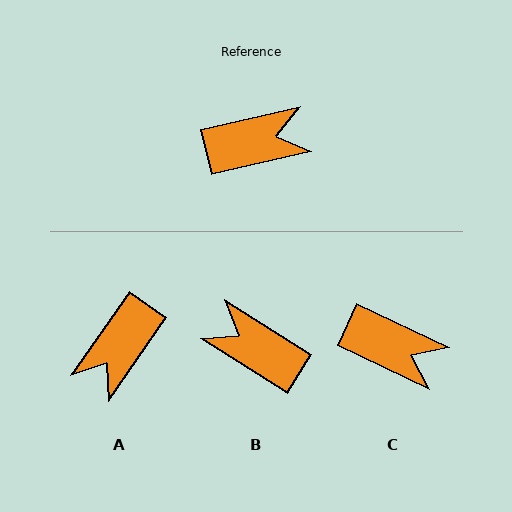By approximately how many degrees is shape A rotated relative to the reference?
Approximately 138 degrees clockwise.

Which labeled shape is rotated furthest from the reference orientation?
A, about 138 degrees away.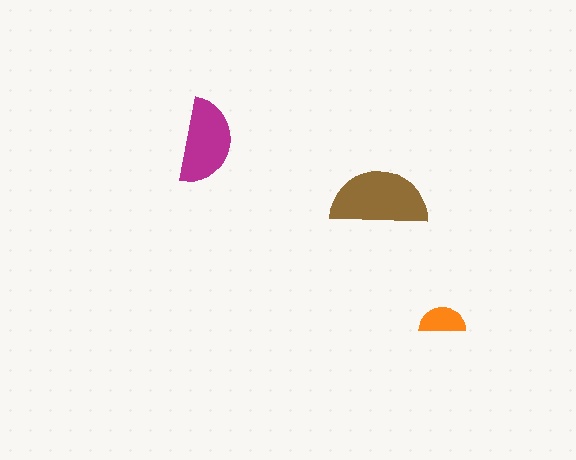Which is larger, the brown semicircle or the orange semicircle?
The brown one.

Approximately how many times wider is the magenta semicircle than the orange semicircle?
About 2 times wider.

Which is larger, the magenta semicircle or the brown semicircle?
The brown one.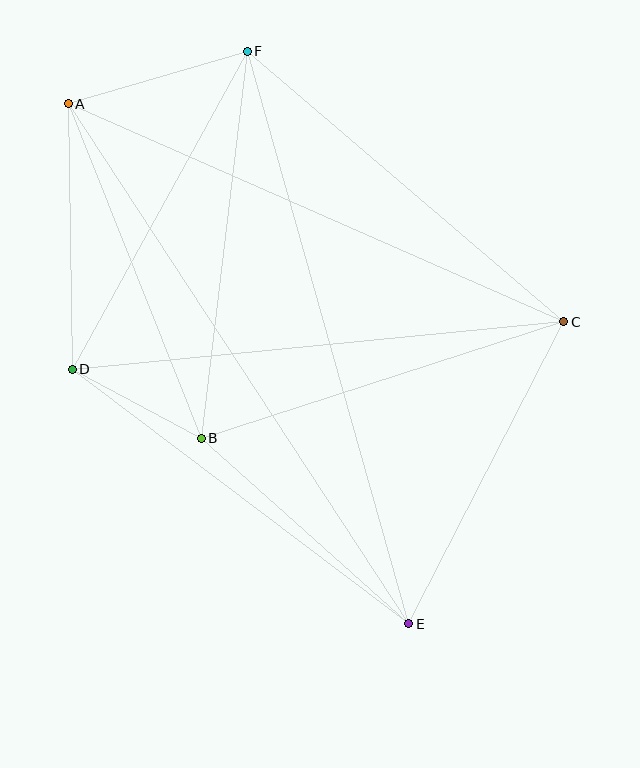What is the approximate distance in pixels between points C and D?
The distance between C and D is approximately 494 pixels.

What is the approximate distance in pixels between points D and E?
The distance between D and E is approximately 422 pixels.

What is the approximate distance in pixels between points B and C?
The distance between B and C is approximately 381 pixels.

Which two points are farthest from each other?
Points A and E are farthest from each other.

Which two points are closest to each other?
Points B and D are closest to each other.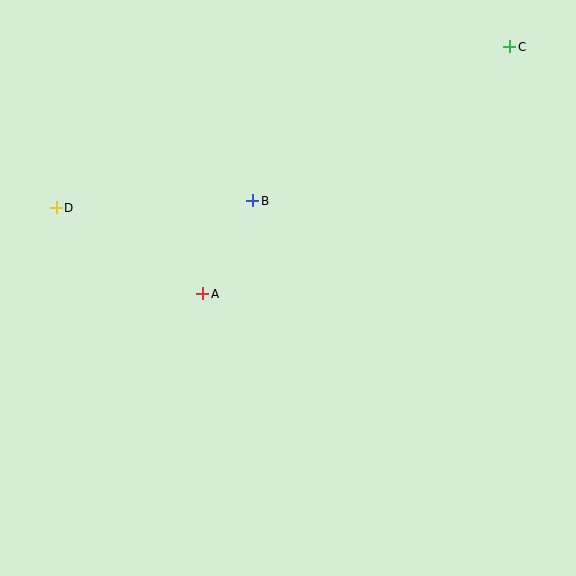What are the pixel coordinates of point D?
Point D is at (56, 208).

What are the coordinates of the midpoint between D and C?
The midpoint between D and C is at (283, 127).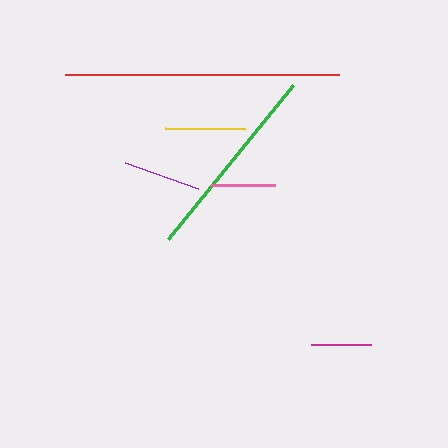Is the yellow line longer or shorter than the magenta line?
The yellow line is longer than the magenta line.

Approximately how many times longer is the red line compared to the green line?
The red line is approximately 1.4 times the length of the green line.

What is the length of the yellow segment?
The yellow segment is approximately 80 pixels long.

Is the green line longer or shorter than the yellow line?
The green line is longer than the yellow line.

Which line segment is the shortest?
The magenta line is the shortest at approximately 60 pixels.